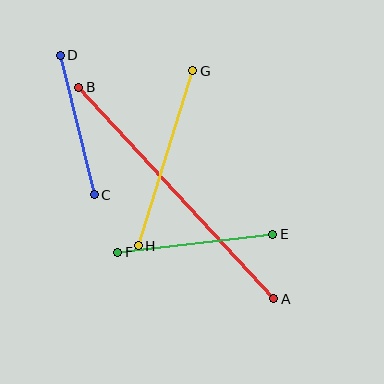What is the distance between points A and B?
The distance is approximately 287 pixels.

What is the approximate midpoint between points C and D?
The midpoint is at approximately (77, 125) pixels.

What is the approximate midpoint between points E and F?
The midpoint is at approximately (195, 243) pixels.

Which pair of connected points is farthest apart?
Points A and B are farthest apart.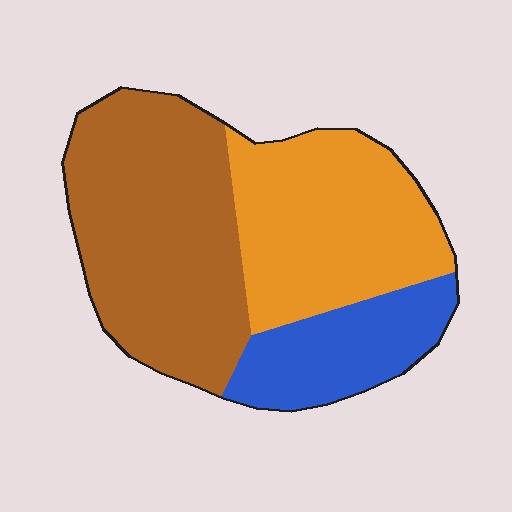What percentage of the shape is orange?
Orange covers about 35% of the shape.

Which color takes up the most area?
Brown, at roughly 45%.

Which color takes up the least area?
Blue, at roughly 20%.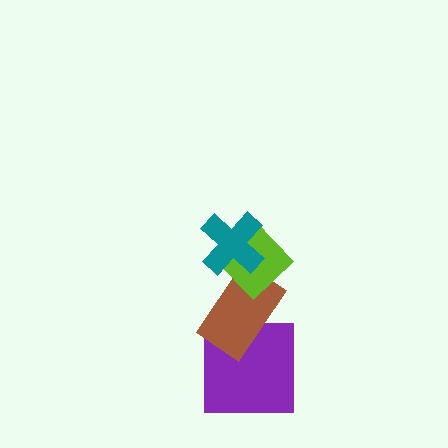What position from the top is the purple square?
The purple square is 4th from the top.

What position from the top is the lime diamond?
The lime diamond is 2nd from the top.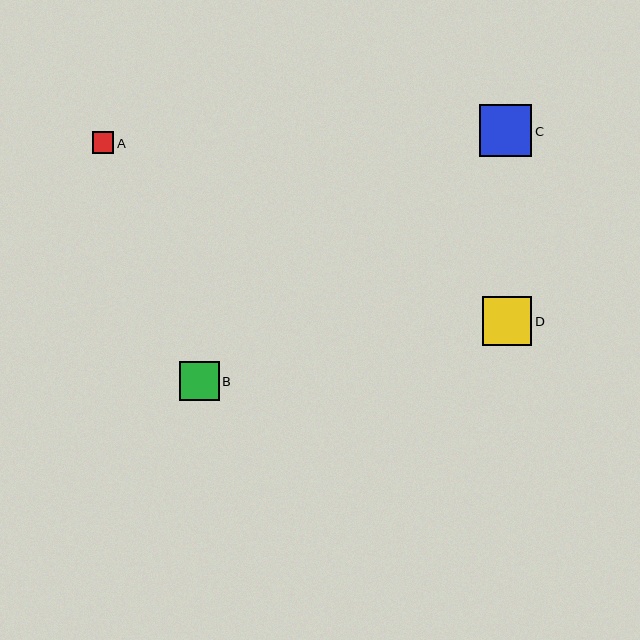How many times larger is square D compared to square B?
Square D is approximately 1.2 times the size of square B.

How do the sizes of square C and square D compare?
Square C and square D are approximately the same size.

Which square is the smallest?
Square A is the smallest with a size of approximately 22 pixels.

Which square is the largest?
Square C is the largest with a size of approximately 52 pixels.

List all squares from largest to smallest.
From largest to smallest: C, D, B, A.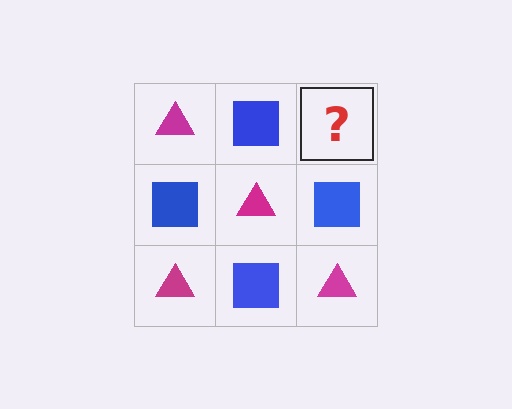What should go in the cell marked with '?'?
The missing cell should contain a magenta triangle.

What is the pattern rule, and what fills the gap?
The rule is that it alternates magenta triangle and blue square in a checkerboard pattern. The gap should be filled with a magenta triangle.